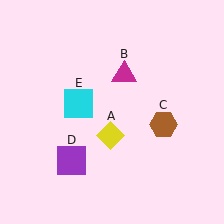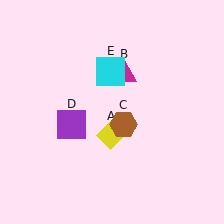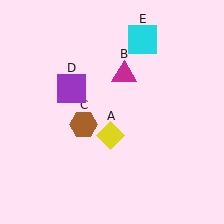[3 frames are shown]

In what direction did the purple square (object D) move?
The purple square (object D) moved up.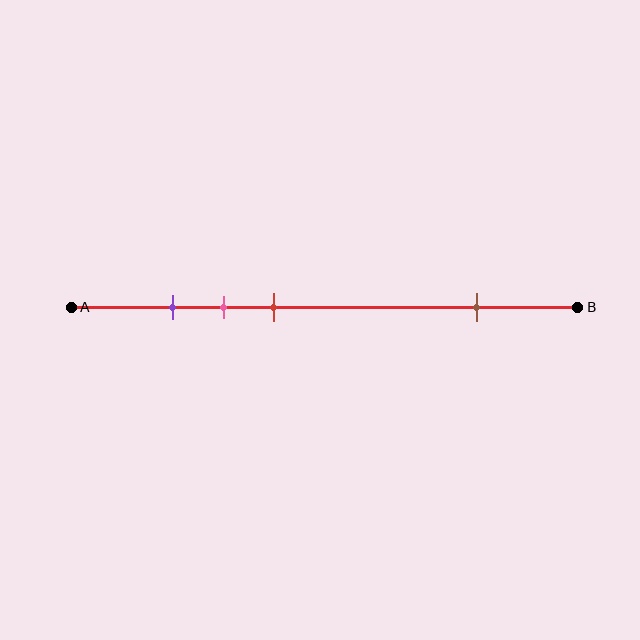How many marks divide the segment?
There are 4 marks dividing the segment.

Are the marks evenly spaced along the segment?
No, the marks are not evenly spaced.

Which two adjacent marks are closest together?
The purple and pink marks are the closest adjacent pair.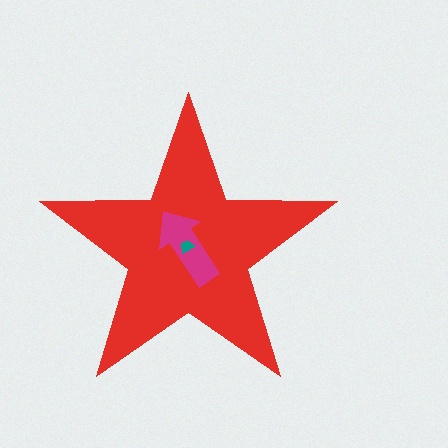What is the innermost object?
The teal trapezoid.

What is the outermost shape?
The red star.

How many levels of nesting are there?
3.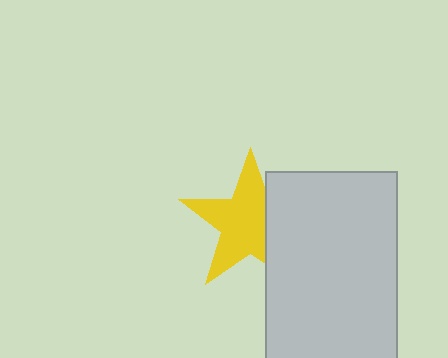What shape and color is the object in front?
The object in front is a light gray rectangle.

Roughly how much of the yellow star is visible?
Most of it is visible (roughly 70%).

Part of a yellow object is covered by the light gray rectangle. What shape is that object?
It is a star.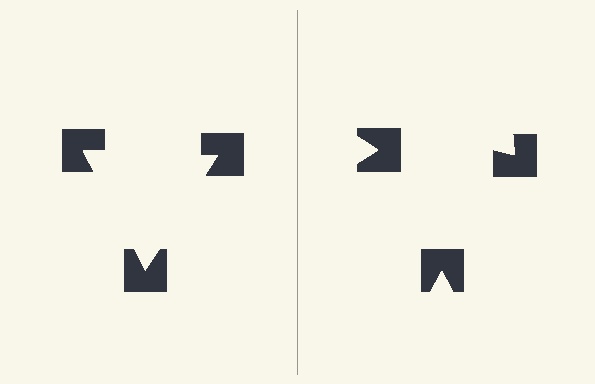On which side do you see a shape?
An illusory triangle appears on the left side. On the right side the wedge cuts are rotated, so no coherent shape forms.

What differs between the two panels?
The notched squares are positioned identically on both sides; only the wedge orientations differ. On the left they align to a triangle; on the right they are misaligned.